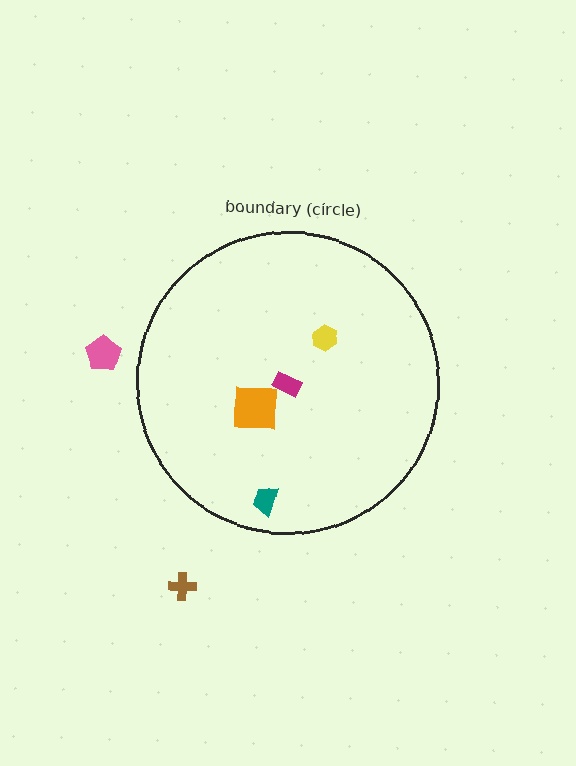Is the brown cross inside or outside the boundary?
Outside.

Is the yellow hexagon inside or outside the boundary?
Inside.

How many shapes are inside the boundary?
4 inside, 2 outside.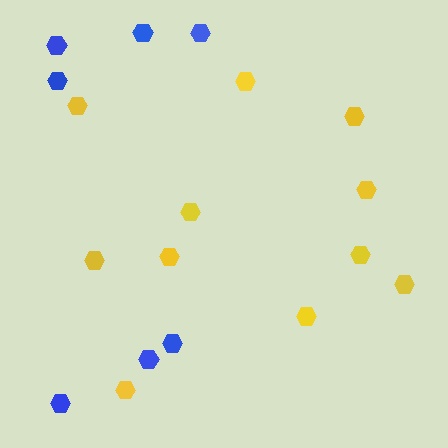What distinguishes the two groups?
There are 2 groups: one group of yellow hexagons (11) and one group of blue hexagons (7).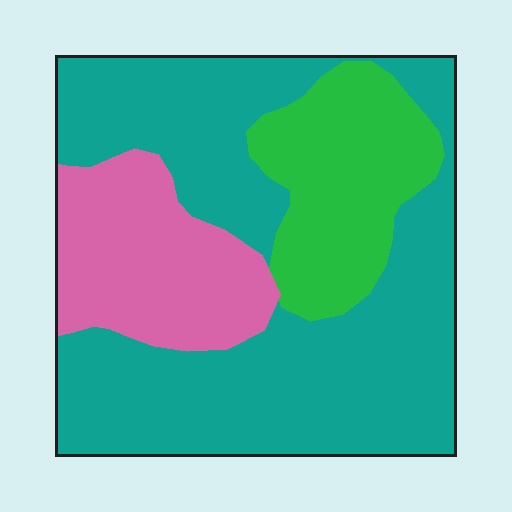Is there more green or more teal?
Teal.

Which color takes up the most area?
Teal, at roughly 60%.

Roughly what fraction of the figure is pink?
Pink covers 20% of the figure.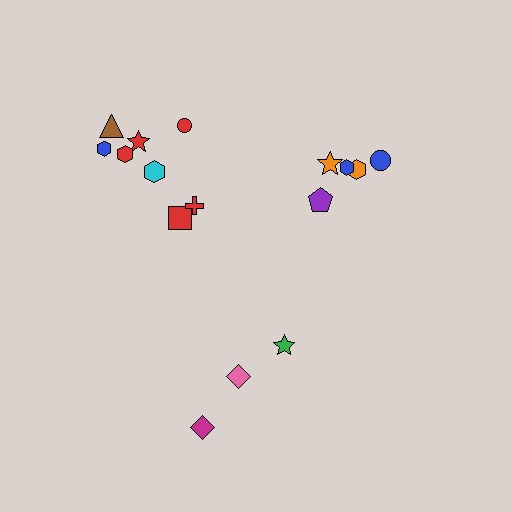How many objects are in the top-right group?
There are 5 objects.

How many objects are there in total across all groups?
There are 16 objects.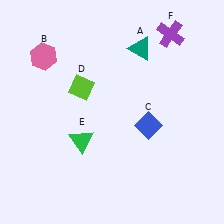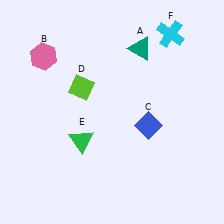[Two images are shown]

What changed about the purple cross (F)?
In Image 1, F is purple. In Image 2, it changed to cyan.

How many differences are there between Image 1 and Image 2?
There is 1 difference between the two images.